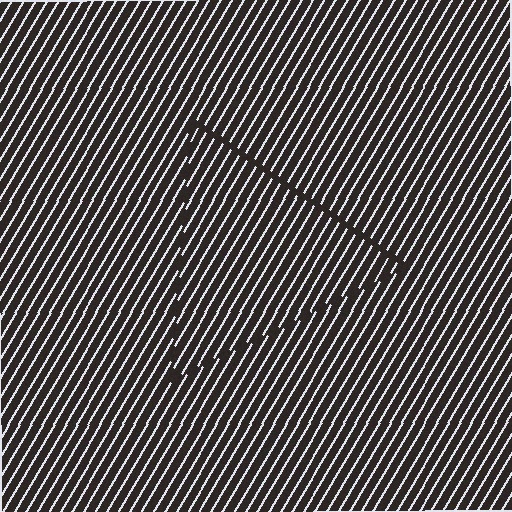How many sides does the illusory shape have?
3 sides — the line-ends trace a triangle.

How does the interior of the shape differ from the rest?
The interior of the shape contains the same grating, shifted by half a period — the contour is defined by the phase discontinuity where line-ends from the inner and outer gratings abut.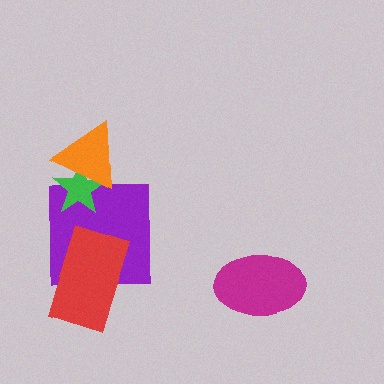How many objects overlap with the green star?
2 objects overlap with the green star.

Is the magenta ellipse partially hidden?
No, no other shape covers it.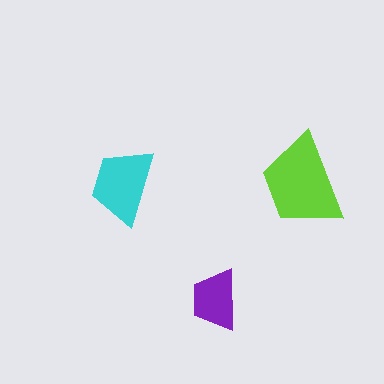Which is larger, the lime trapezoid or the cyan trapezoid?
The lime one.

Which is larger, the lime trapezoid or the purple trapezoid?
The lime one.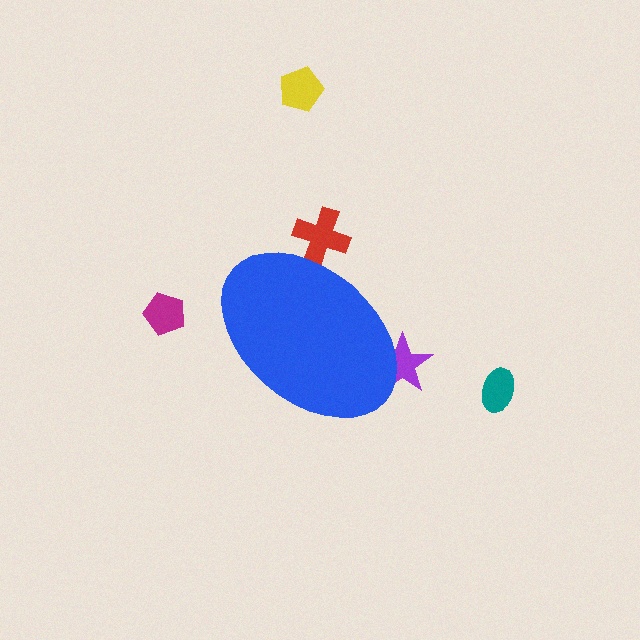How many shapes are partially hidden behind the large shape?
2 shapes are partially hidden.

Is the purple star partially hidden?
Yes, the purple star is partially hidden behind the blue ellipse.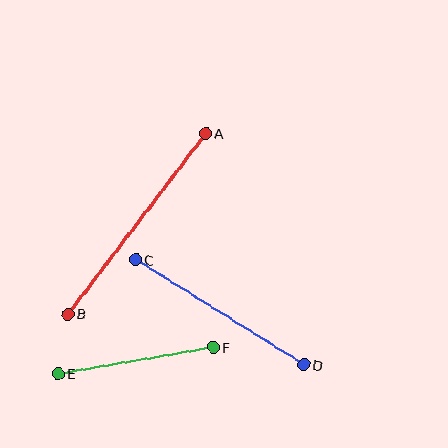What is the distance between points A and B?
The distance is approximately 227 pixels.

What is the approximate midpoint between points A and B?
The midpoint is at approximately (136, 224) pixels.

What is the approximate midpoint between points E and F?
The midpoint is at approximately (136, 360) pixels.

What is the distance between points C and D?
The distance is approximately 198 pixels.